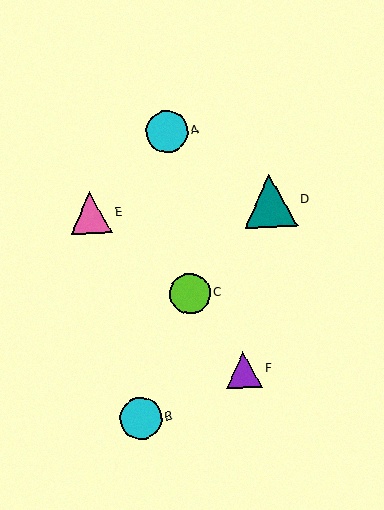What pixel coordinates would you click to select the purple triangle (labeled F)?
Click at (244, 370) to select the purple triangle F.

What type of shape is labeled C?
Shape C is a lime circle.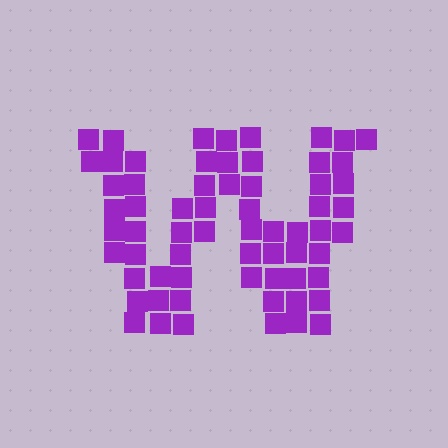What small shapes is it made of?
It is made of small squares.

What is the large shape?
The large shape is the letter W.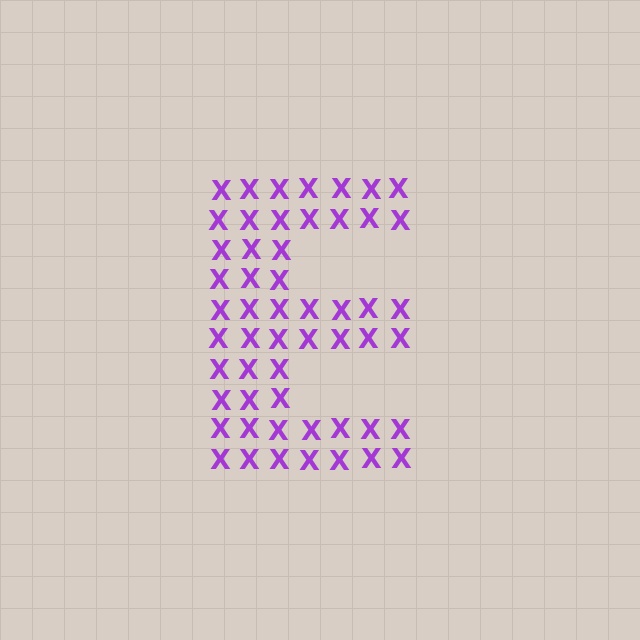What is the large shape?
The large shape is the letter E.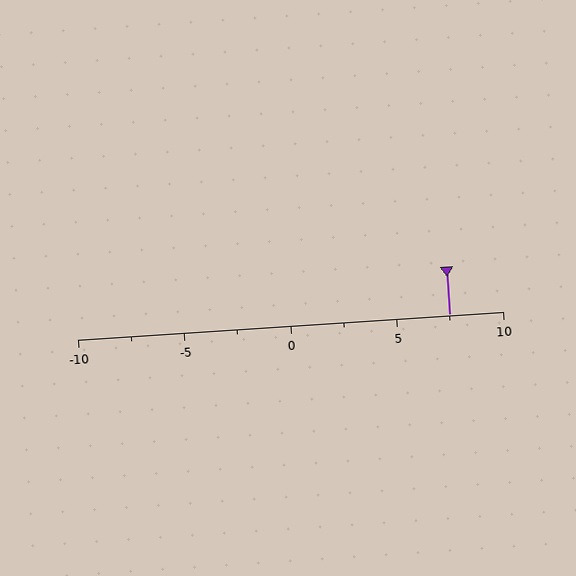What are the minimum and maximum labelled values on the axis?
The axis runs from -10 to 10.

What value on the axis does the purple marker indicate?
The marker indicates approximately 7.5.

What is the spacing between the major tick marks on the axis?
The major ticks are spaced 5 apart.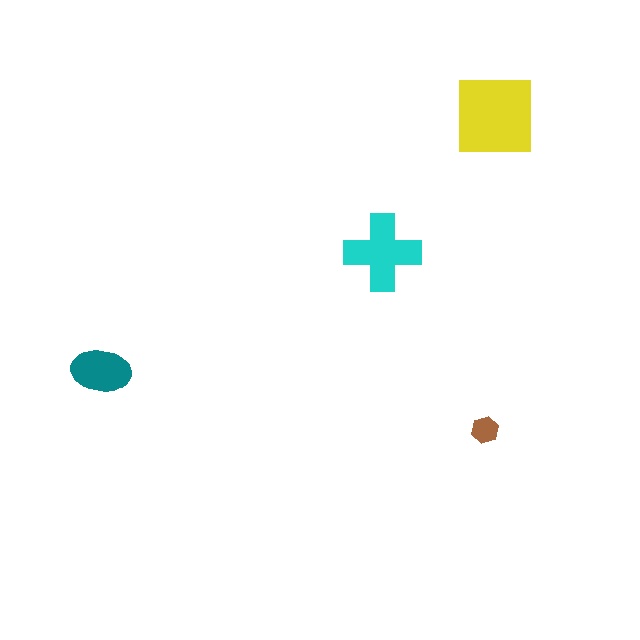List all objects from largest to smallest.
The yellow square, the cyan cross, the teal ellipse, the brown hexagon.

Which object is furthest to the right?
The yellow square is rightmost.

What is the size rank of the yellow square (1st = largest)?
1st.